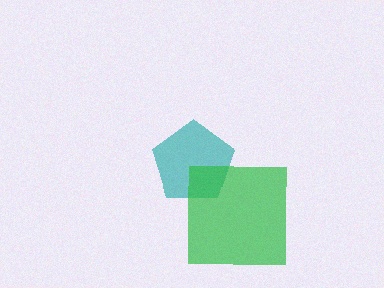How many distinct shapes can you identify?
There are 2 distinct shapes: a teal pentagon, a green square.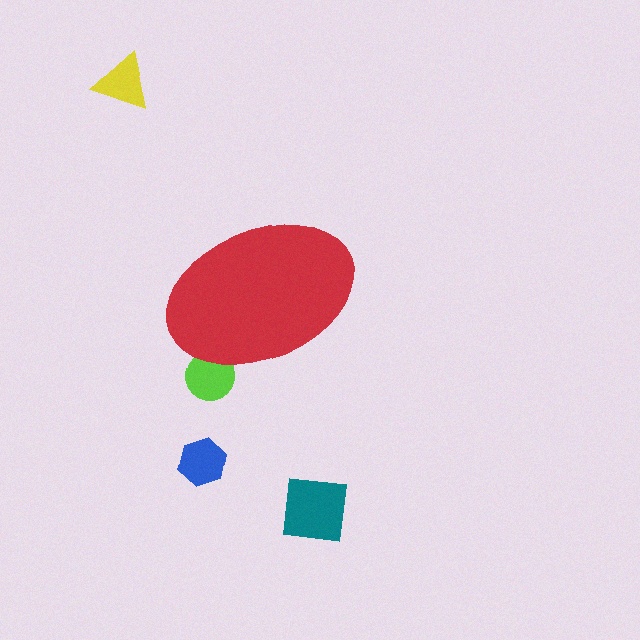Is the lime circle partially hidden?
Yes, the lime circle is partially hidden behind the red ellipse.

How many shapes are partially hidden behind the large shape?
1 shape is partially hidden.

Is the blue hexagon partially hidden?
No, the blue hexagon is fully visible.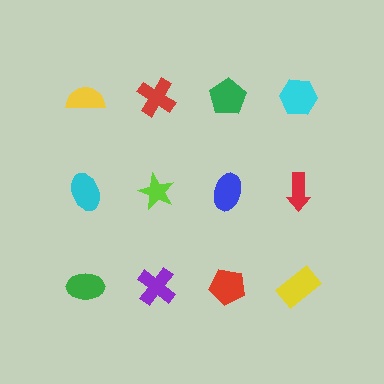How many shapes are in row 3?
4 shapes.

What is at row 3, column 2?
A purple cross.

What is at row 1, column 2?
A red cross.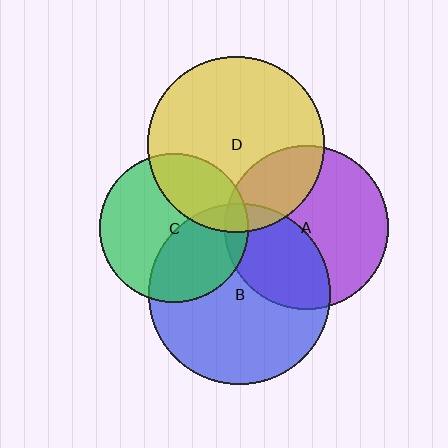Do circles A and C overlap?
Yes.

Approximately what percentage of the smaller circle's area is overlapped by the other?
Approximately 10%.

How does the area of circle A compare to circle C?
Approximately 1.2 times.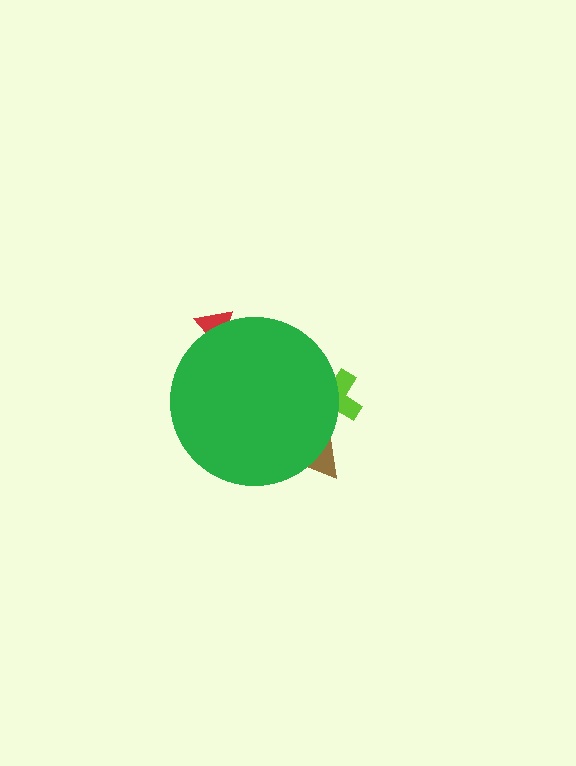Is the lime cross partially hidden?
Yes, the lime cross is partially hidden behind the green circle.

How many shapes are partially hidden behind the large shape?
3 shapes are partially hidden.